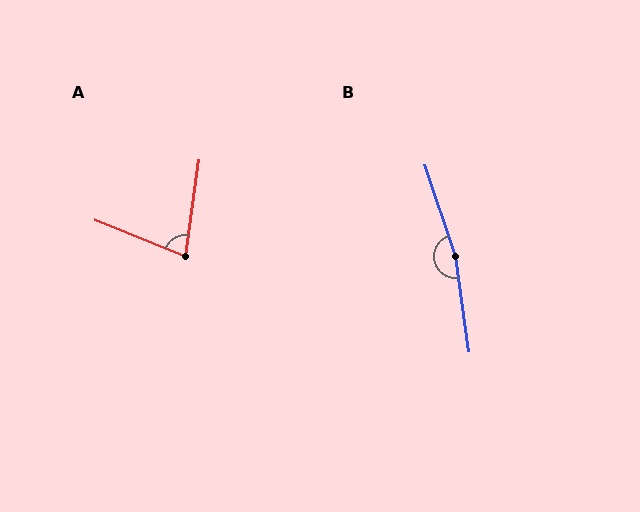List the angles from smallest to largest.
A (76°), B (170°).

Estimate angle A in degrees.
Approximately 76 degrees.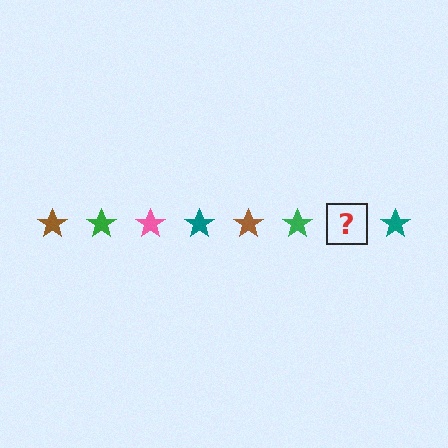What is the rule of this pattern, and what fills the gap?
The rule is that the pattern cycles through brown, green, pink, teal stars. The gap should be filled with a pink star.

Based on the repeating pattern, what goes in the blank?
The blank should be a pink star.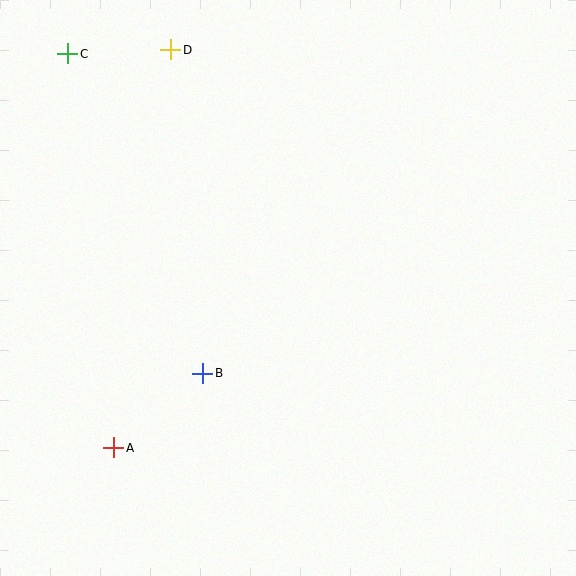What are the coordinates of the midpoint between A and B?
The midpoint between A and B is at (158, 411).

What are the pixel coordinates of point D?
Point D is at (171, 50).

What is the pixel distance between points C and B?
The distance between C and B is 347 pixels.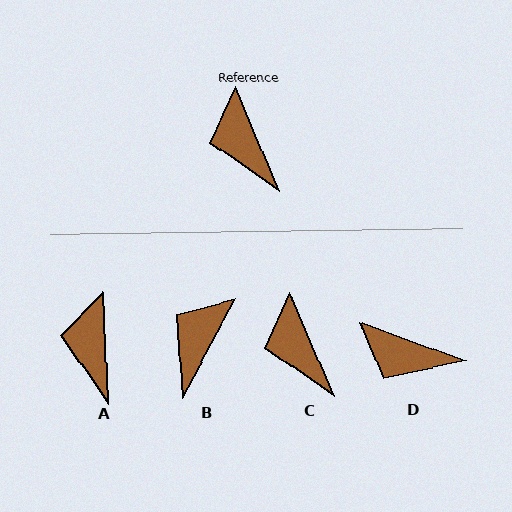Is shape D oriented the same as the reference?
No, it is off by about 47 degrees.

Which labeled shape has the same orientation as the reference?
C.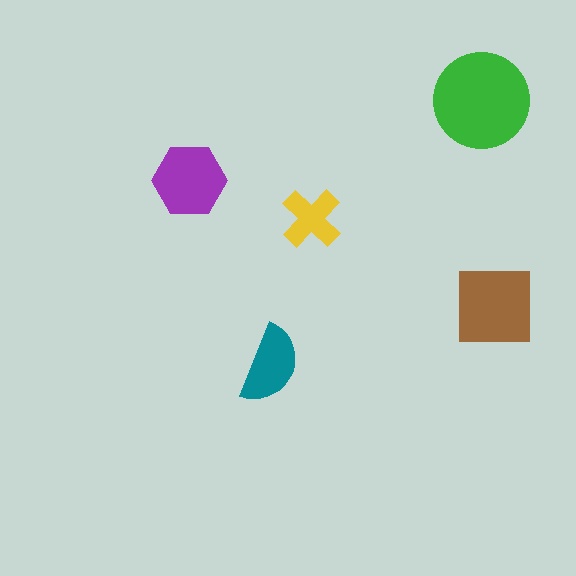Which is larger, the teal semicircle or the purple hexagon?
The purple hexagon.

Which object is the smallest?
The yellow cross.